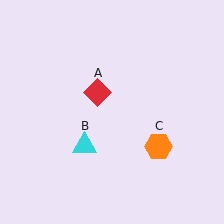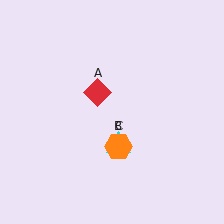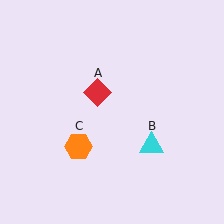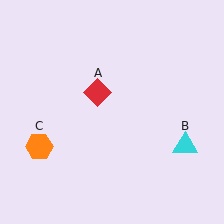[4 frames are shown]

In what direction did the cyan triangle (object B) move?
The cyan triangle (object B) moved right.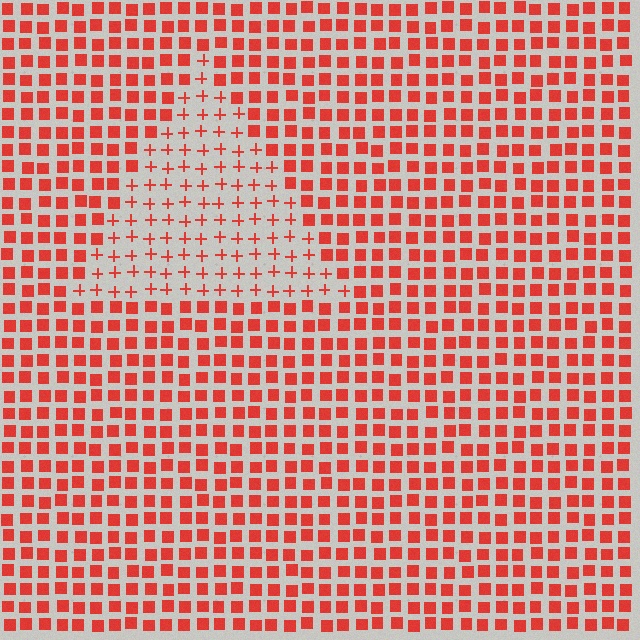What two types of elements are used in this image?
The image uses plus signs inside the triangle region and squares outside it.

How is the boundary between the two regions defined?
The boundary is defined by a change in element shape: plus signs inside vs. squares outside. All elements share the same color and spacing.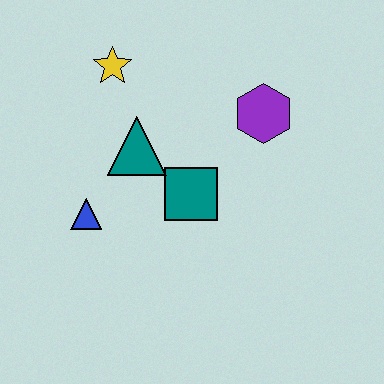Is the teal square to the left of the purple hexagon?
Yes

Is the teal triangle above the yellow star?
No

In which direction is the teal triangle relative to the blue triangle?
The teal triangle is above the blue triangle.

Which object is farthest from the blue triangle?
The purple hexagon is farthest from the blue triangle.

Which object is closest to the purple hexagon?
The teal square is closest to the purple hexagon.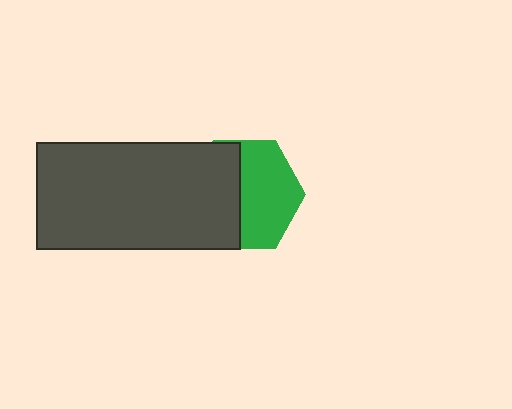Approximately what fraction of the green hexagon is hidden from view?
Roughly 47% of the green hexagon is hidden behind the dark gray rectangle.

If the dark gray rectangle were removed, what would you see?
You would see the complete green hexagon.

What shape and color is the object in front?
The object in front is a dark gray rectangle.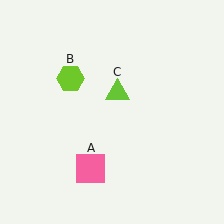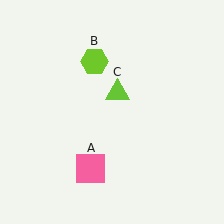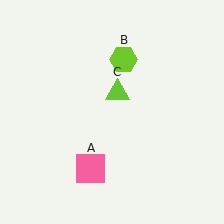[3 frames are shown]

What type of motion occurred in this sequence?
The lime hexagon (object B) rotated clockwise around the center of the scene.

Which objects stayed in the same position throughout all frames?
Pink square (object A) and lime triangle (object C) remained stationary.